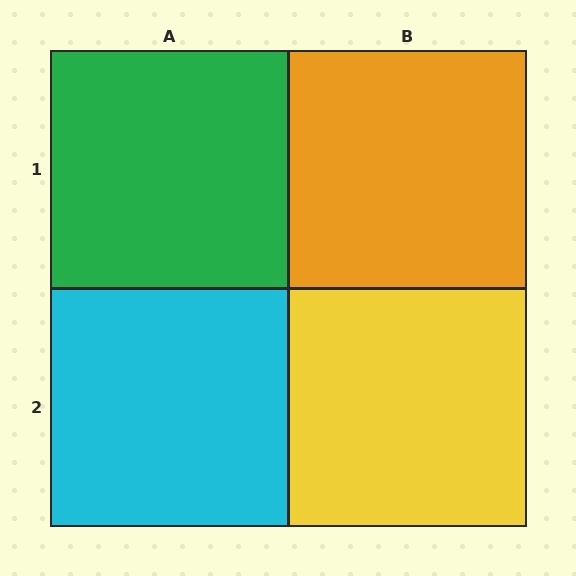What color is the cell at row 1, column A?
Green.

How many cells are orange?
1 cell is orange.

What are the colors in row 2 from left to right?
Cyan, yellow.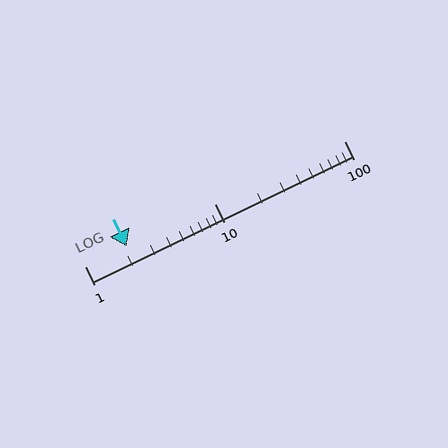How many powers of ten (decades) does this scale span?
The scale spans 2 decades, from 1 to 100.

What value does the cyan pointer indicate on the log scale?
The pointer indicates approximately 2.1.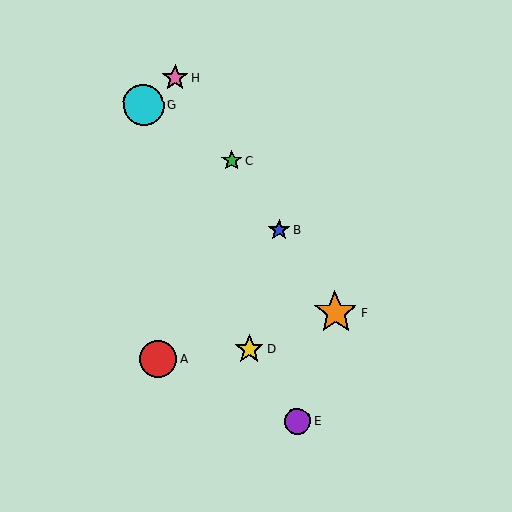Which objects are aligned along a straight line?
Objects B, C, F, H are aligned along a straight line.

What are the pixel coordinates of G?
Object G is at (144, 105).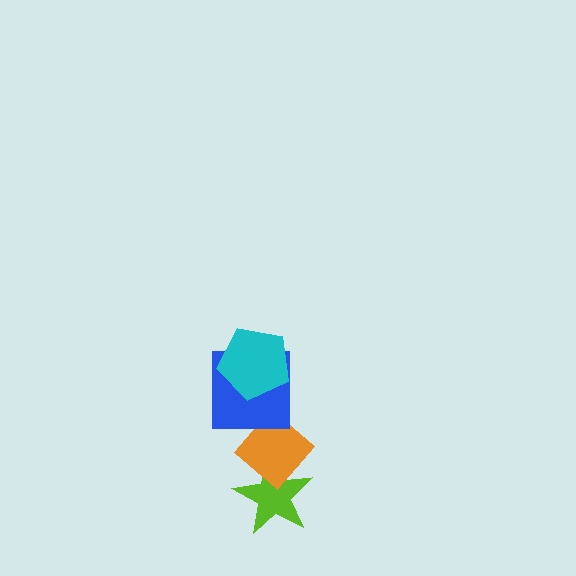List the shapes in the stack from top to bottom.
From top to bottom: the cyan pentagon, the blue square, the orange diamond, the lime star.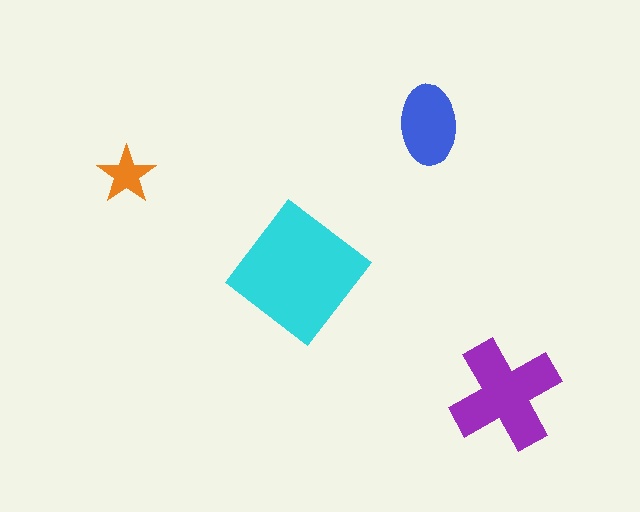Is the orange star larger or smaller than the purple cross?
Smaller.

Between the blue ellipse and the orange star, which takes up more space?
The blue ellipse.